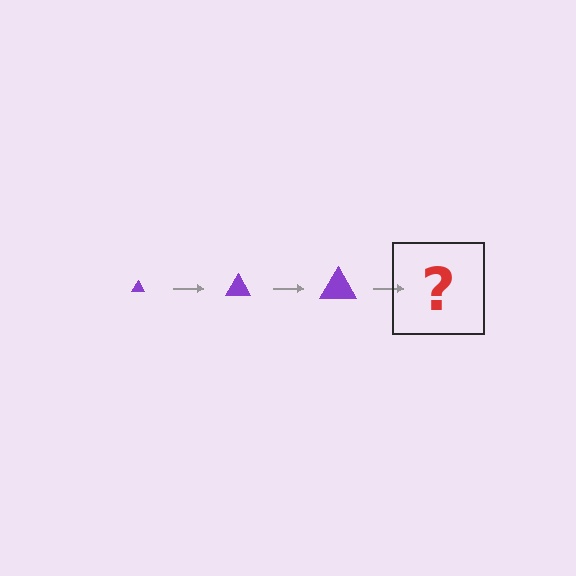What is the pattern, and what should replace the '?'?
The pattern is that the triangle gets progressively larger each step. The '?' should be a purple triangle, larger than the previous one.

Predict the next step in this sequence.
The next step is a purple triangle, larger than the previous one.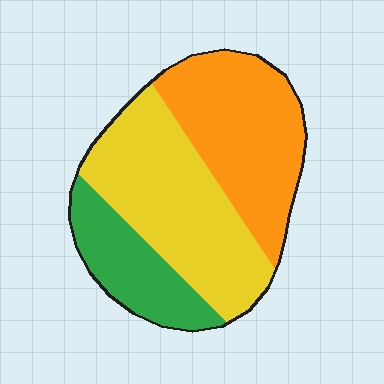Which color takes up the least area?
Green, at roughly 20%.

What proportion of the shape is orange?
Orange covers around 35% of the shape.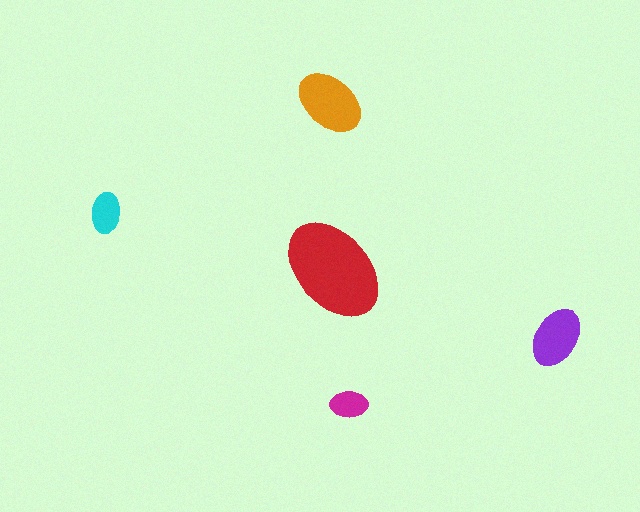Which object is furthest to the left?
The cyan ellipse is leftmost.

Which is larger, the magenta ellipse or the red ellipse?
The red one.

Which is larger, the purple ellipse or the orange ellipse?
The orange one.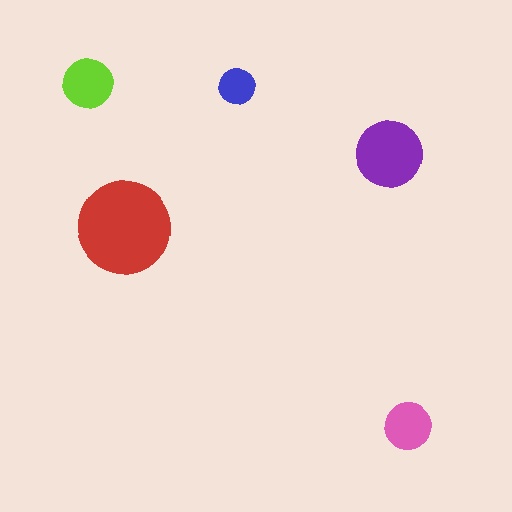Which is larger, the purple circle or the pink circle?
The purple one.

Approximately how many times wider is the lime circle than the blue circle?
About 1.5 times wider.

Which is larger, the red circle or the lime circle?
The red one.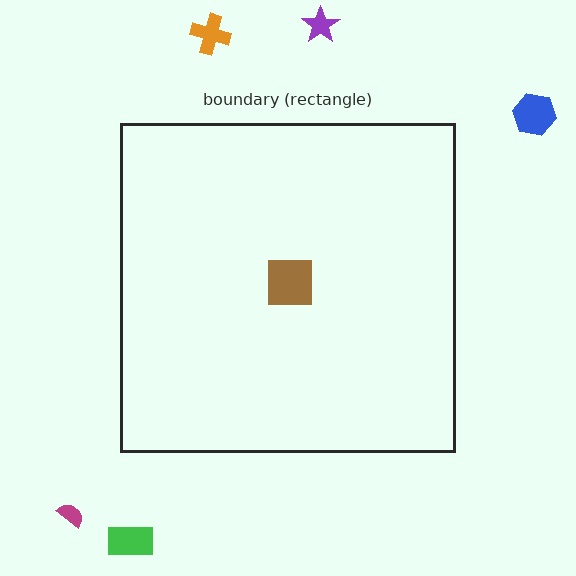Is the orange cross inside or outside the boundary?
Outside.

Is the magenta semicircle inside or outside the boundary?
Outside.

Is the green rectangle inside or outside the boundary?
Outside.